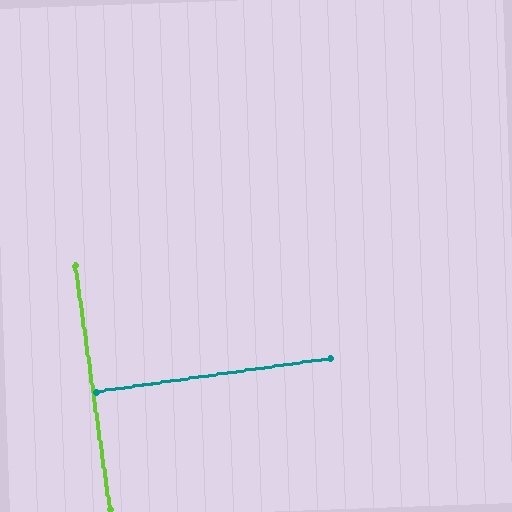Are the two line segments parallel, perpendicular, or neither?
Perpendicular — they meet at approximately 90°.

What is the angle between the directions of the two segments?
Approximately 90 degrees.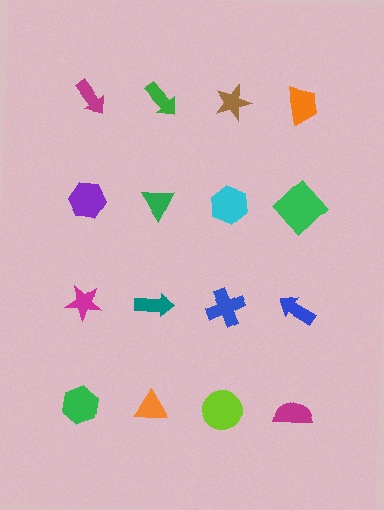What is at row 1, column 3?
A brown star.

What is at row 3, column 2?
A teal arrow.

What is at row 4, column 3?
A lime circle.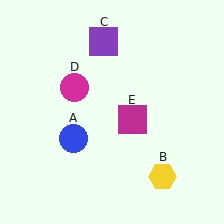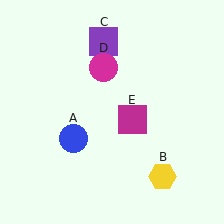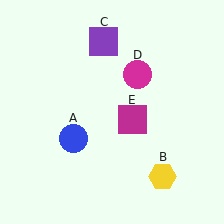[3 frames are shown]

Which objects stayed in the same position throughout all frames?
Blue circle (object A) and yellow hexagon (object B) and purple square (object C) and magenta square (object E) remained stationary.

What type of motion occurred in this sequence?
The magenta circle (object D) rotated clockwise around the center of the scene.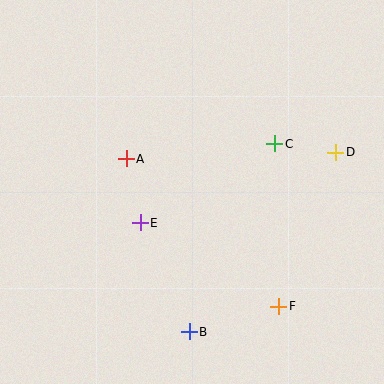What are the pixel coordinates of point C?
Point C is at (275, 144).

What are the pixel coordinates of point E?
Point E is at (140, 223).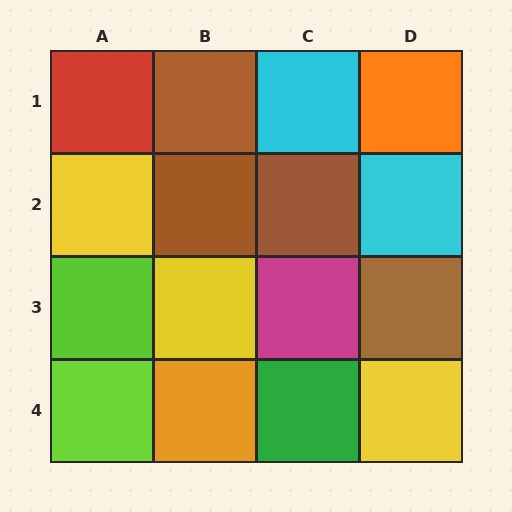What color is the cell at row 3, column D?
Brown.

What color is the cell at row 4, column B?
Orange.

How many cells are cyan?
2 cells are cyan.